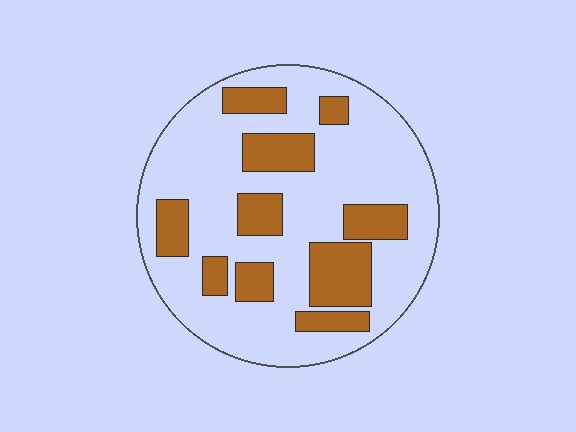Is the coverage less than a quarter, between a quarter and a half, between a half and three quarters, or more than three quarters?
Between a quarter and a half.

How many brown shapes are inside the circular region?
10.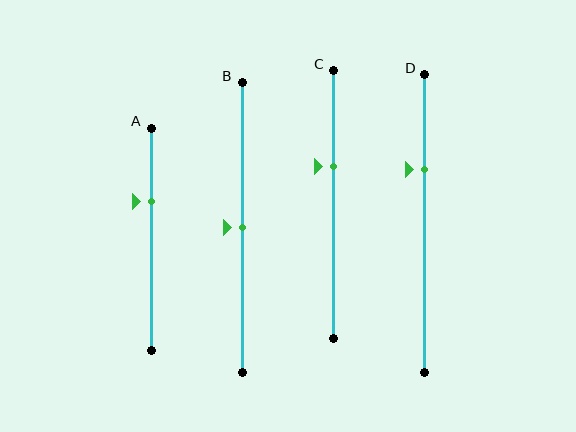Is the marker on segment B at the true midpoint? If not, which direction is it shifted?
Yes, the marker on segment B is at the true midpoint.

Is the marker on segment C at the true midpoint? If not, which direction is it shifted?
No, the marker on segment C is shifted upward by about 14% of the segment length.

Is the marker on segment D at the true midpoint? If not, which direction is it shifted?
No, the marker on segment D is shifted upward by about 18% of the segment length.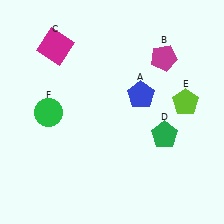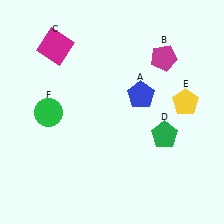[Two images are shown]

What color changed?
The pentagon (E) changed from lime in Image 1 to yellow in Image 2.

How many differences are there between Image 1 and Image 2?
There is 1 difference between the two images.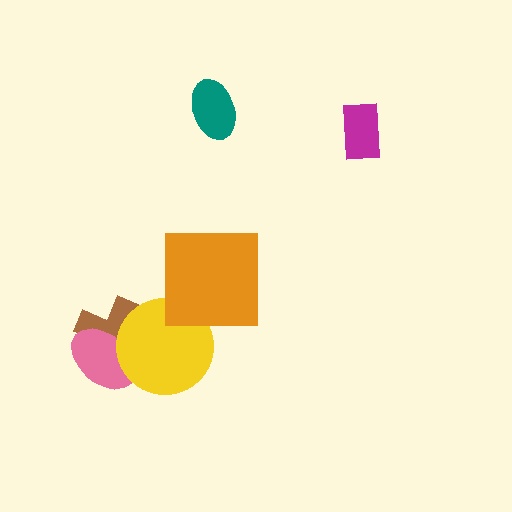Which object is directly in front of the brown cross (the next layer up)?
The pink ellipse is directly in front of the brown cross.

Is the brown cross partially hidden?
Yes, it is partially covered by another shape.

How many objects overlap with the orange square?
1 object overlaps with the orange square.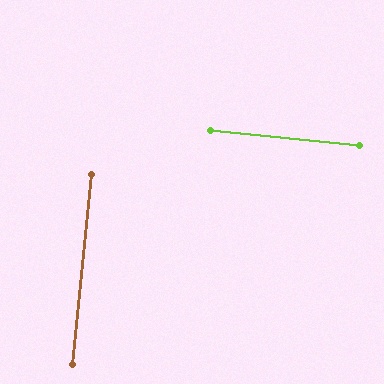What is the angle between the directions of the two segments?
Approximately 90 degrees.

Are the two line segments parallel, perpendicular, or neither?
Perpendicular — they meet at approximately 90°.